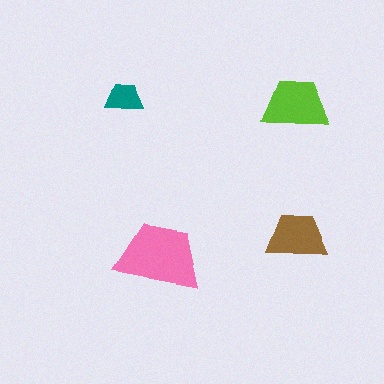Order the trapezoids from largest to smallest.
the pink one, the lime one, the brown one, the teal one.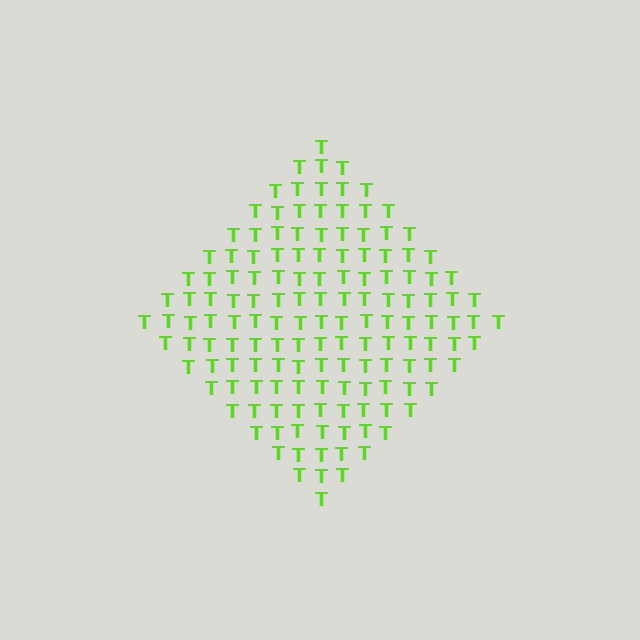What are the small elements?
The small elements are letter T's.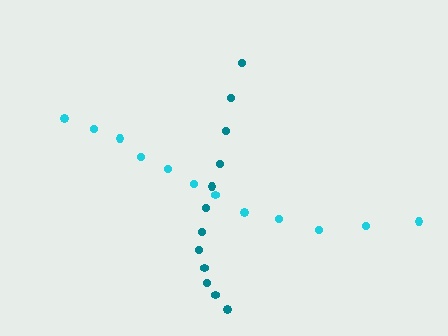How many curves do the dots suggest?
There are 2 distinct paths.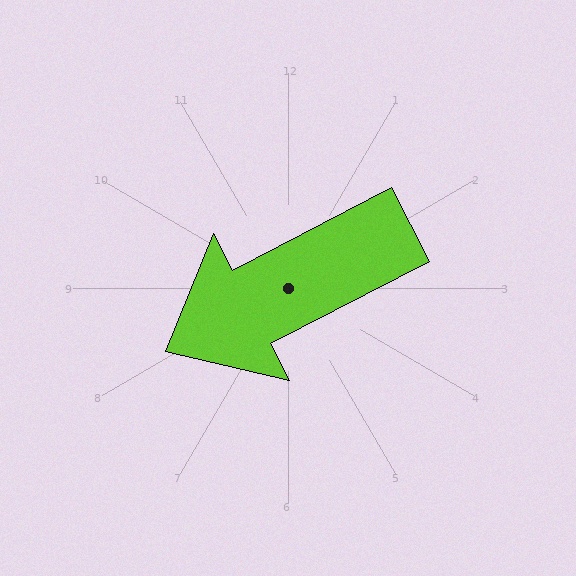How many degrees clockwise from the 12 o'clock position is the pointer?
Approximately 243 degrees.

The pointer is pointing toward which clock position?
Roughly 8 o'clock.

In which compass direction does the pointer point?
Southwest.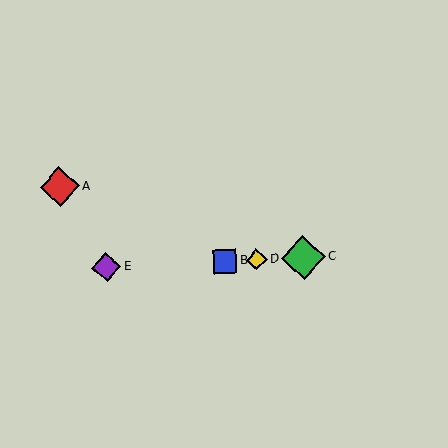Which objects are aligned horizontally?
Objects B, C, D, E are aligned horizontally.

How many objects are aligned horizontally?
4 objects (B, C, D, E) are aligned horizontally.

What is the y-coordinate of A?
Object A is at y≈187.